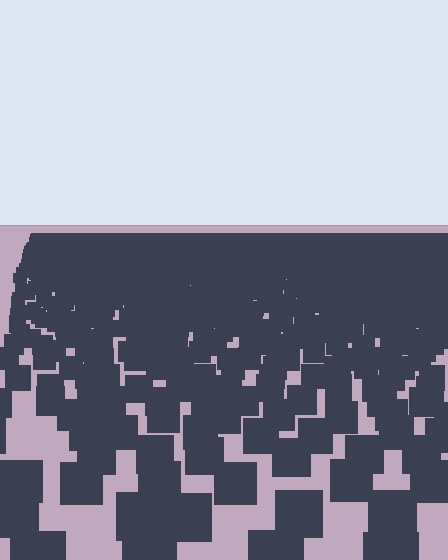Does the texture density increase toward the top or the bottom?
Density increases toward the top.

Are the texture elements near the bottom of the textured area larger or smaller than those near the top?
Larger. Near the bottom, elements are closer to the viewer and appear at a bigger on-screen size.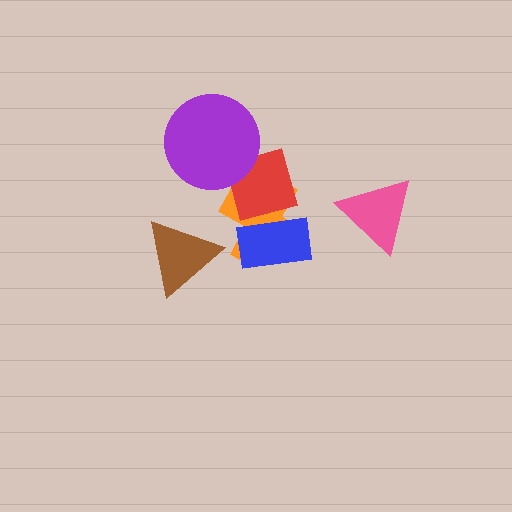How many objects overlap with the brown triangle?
0 objects overlap with the brown triangle.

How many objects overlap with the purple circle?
1 object overlaps with the purple circle.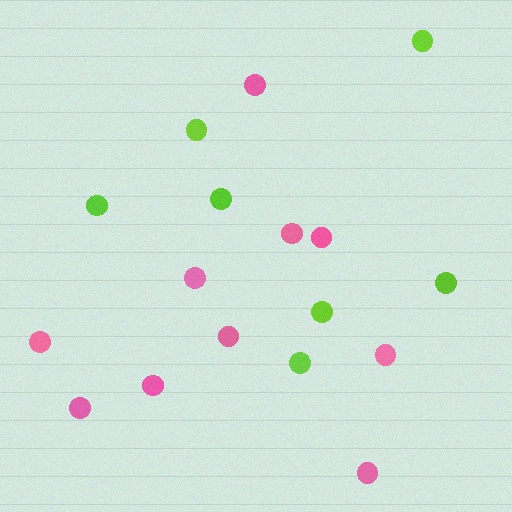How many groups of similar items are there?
There are 2 groups: one group of lime circles (7) and one group of pink circles (10).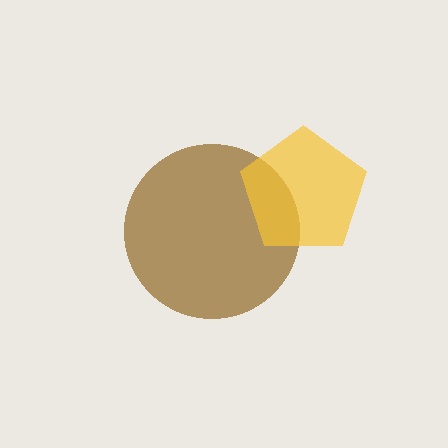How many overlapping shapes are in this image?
There are 2 overlapping shapes in the image.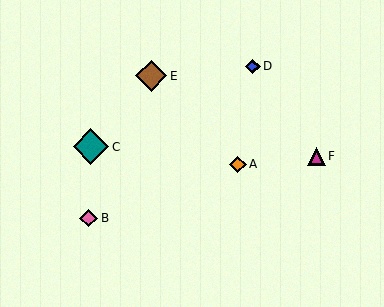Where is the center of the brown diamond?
The center of the brown diamond is at (151, 76).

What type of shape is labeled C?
Shape C is a teal diamond.